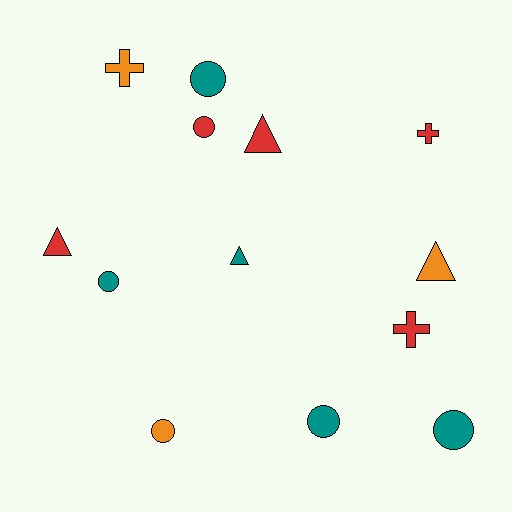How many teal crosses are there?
There are no teal crosses.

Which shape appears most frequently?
Circle, with 6 objects.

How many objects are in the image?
There are 13 objects.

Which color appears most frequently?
Red, with 5 objects.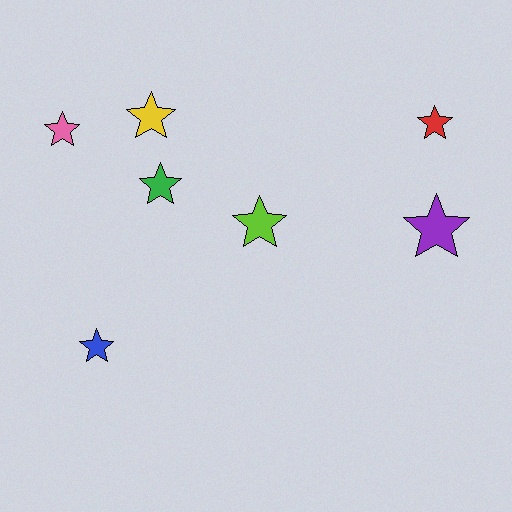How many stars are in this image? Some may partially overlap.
There are 7 stars.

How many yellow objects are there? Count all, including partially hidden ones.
There is 1 yellow object.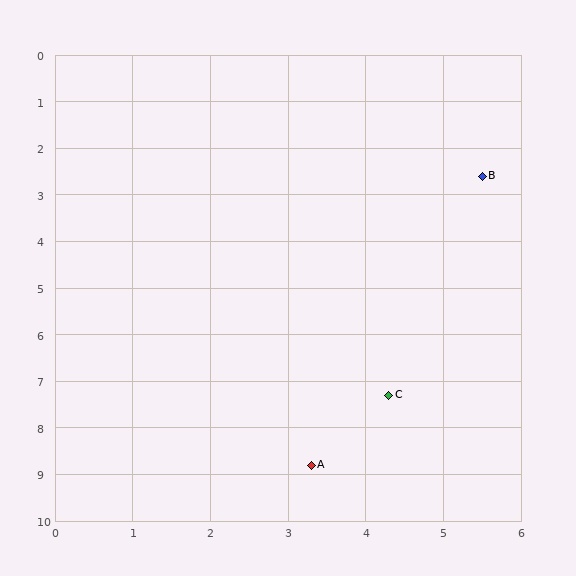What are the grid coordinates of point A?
Point A is at approximately (3.3, 8.8).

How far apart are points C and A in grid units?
Points C and A are about 1.8 grid units apart.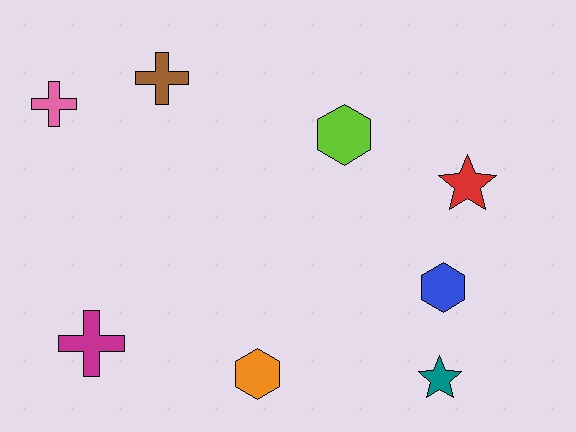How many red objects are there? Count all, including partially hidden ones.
There is 1 red object.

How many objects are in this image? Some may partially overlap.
There are 8 objects.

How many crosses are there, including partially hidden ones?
There are 3 crosses.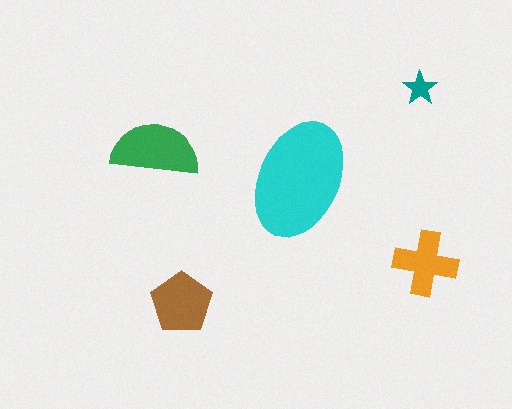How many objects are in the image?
There are 5 objects in the image.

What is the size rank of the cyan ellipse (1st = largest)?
1st.